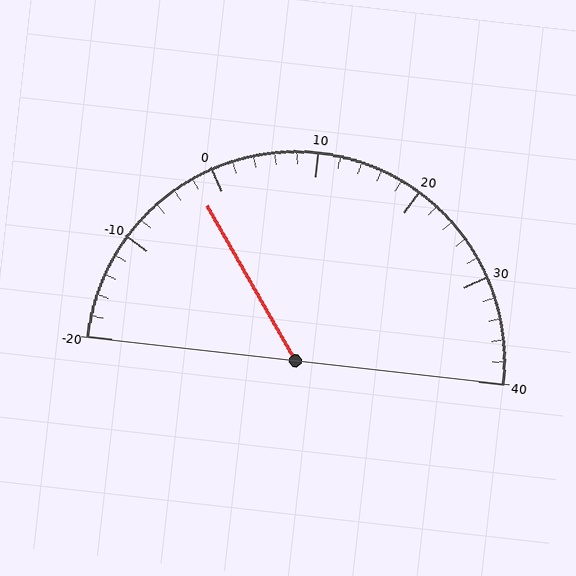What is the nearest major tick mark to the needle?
The nearest major tick mark is 0.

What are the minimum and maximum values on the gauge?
The gauge ranges from -20 to 40.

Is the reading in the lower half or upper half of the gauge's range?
The reading is in the lower half of the range (-20 to 40).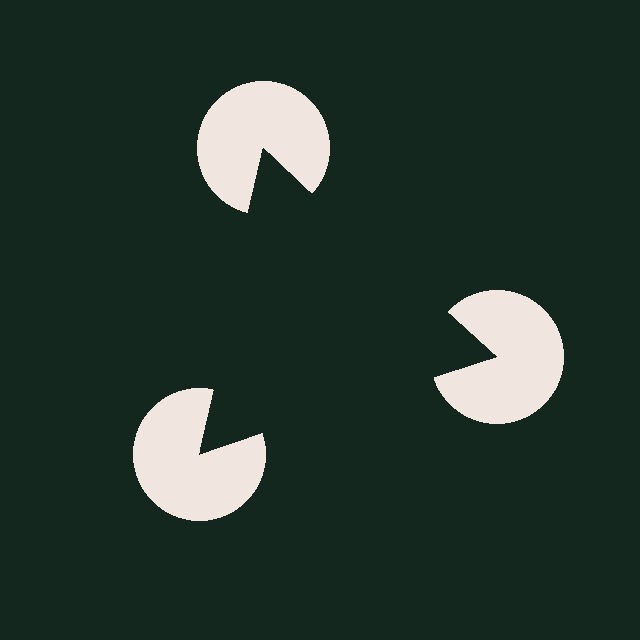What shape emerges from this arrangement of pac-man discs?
An illusory triangle — its edges are inferred from the aligned wedge cuts in the pac-man discs, not physically drawn.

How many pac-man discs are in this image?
There are 3 — one at each vertex of the illusory triangle.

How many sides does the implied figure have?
3 sides.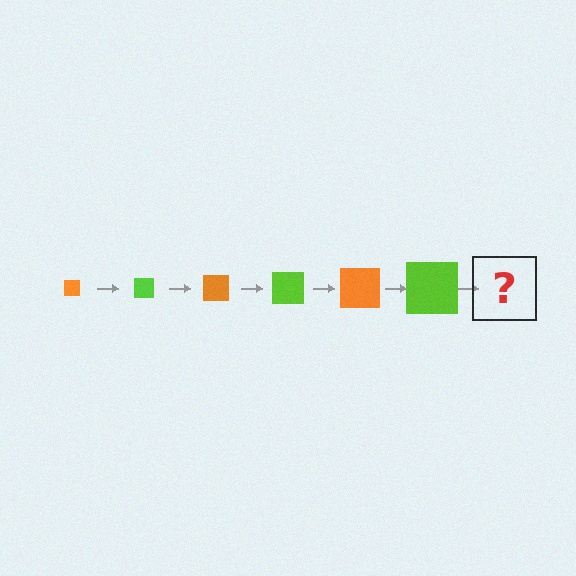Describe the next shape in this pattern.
It should be an orange square, larger than the previous one.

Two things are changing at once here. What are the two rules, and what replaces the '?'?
The two rules are that the square grows larger each step and the color cycles through orange and lime. The '?' should be an orange square, larger than the previous one.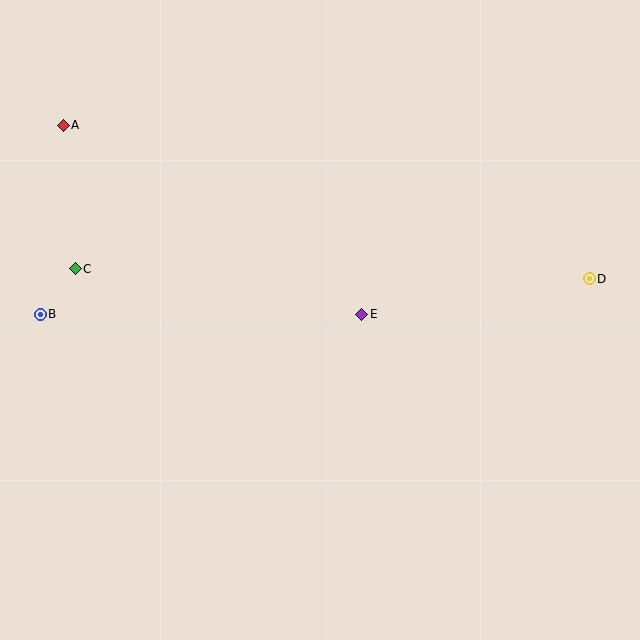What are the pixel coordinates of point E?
Point E is at (362, 314).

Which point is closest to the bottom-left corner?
Point B is closest to the bottom-left corner.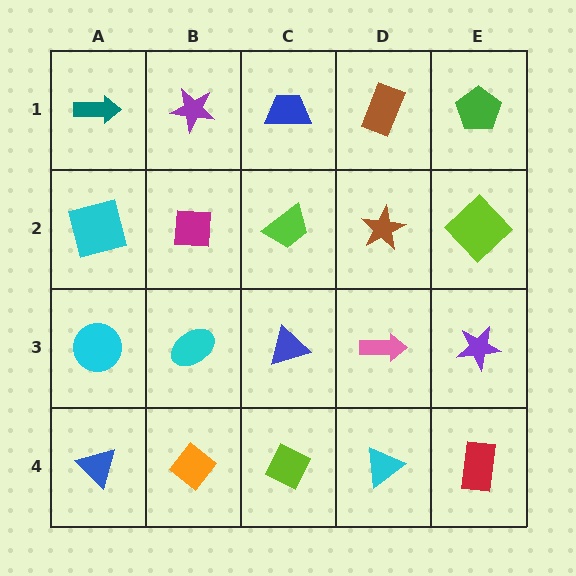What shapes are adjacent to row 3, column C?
A lime trapezoid (row 2, column C), a lime diamond (row 4, column C), a cyan ellipse (row 3, column B), a pink arrow (row 3, column D).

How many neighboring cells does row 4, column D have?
3.